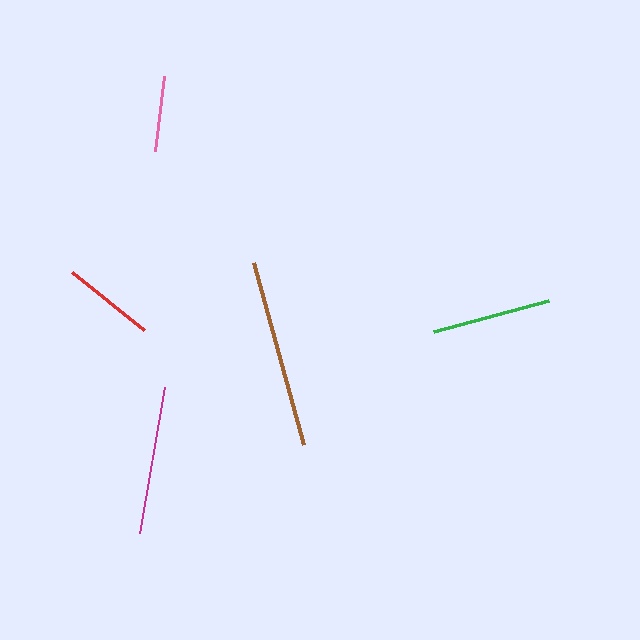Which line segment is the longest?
The brown line is the longest at approximately 189 pixels.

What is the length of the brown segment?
The brown segment is approximately 189 pixels long.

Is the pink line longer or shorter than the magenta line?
The magenta line is longer than the pink line.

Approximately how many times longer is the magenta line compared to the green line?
The magenta line is approximately 1.2 times the length of the green line.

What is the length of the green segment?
The green segment is approximately 119 pixels long.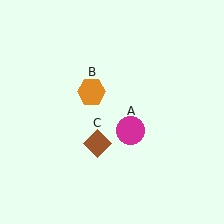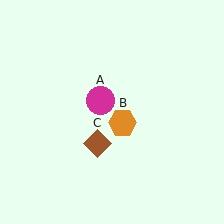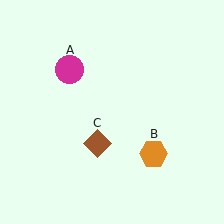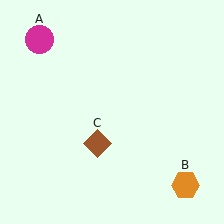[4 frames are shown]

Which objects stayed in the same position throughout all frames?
Brown diamond (object C) remained stationary.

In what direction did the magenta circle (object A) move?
The magenta circle (object A) moved up and to the left.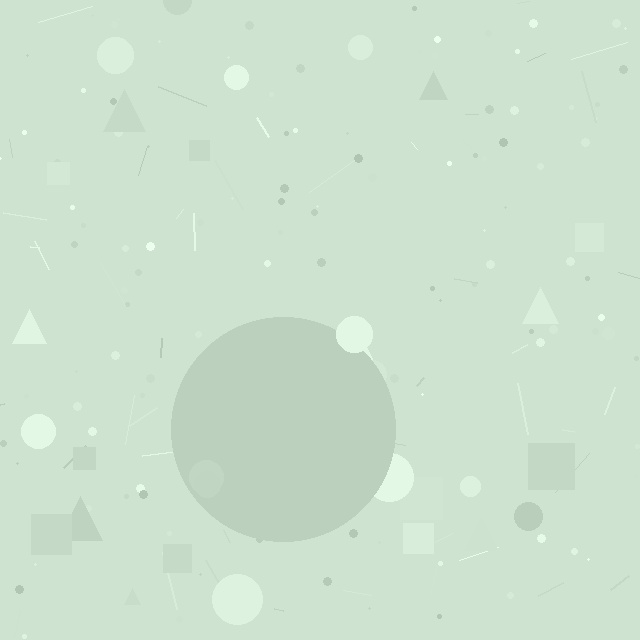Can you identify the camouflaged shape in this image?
The camouflaged shape is a circle.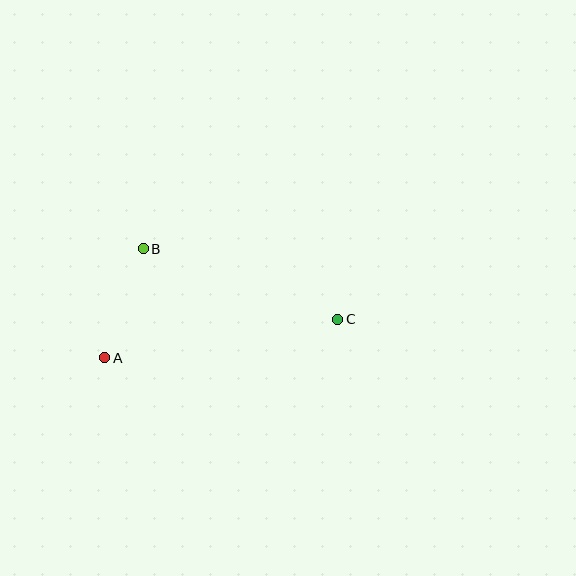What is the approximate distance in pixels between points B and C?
The distance between B and C is approximately 206 pixels.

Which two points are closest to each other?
Points A and B are closest to each other.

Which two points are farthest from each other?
Points A and C are farthest from each other.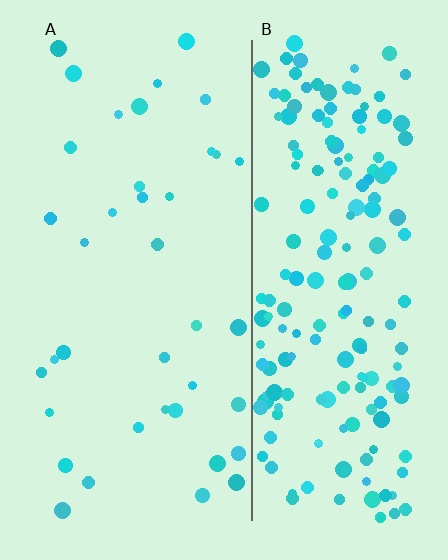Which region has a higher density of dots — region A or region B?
B (the right).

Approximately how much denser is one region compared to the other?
Approximately 4.8× — region B over region A.